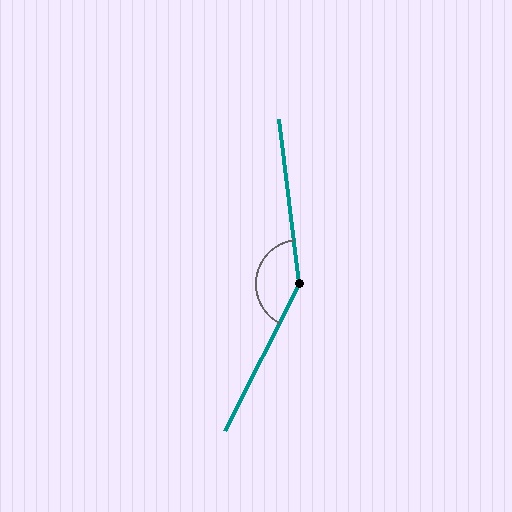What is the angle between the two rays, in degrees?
Approximately 146 degrees.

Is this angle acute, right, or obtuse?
It is obtuse.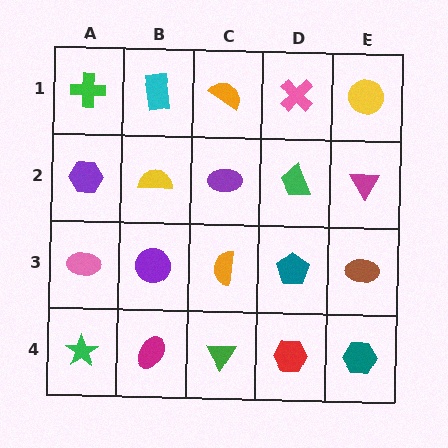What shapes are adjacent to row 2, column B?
A cyan rectangle (row 1, column B), a purple circle (row 3, column B), a purple hexagon (row 2, column A), a purple ellipse (row 2, column C).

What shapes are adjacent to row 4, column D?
A teal pentagon (row 3, column D), a green triangle (row 4, column C), a teal hexagon (row 4, column E).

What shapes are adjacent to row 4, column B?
A purple circle (row 3, column B), a green star (row 4, column A), a green triangle (row 4, column C).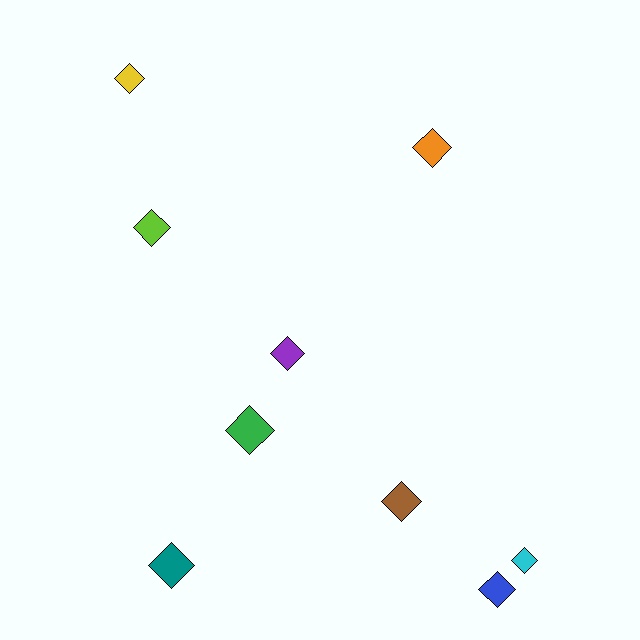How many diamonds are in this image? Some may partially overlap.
There are 9 diamonds.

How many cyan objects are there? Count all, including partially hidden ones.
There is 1 cyan object.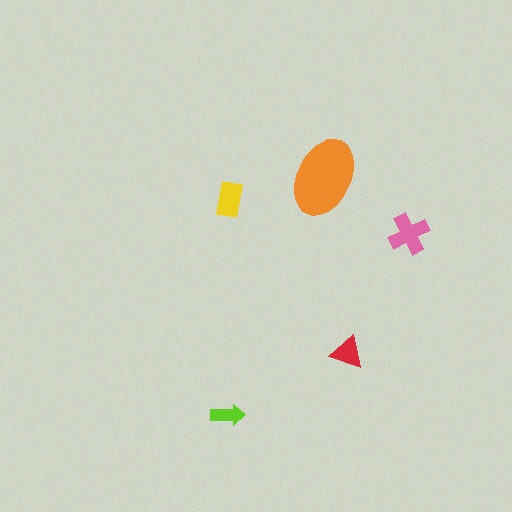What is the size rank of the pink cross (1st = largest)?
2nd.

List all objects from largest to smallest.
The orange ellipse, the pink cross, the yellow rectangle, the red triangle, the lime arrow.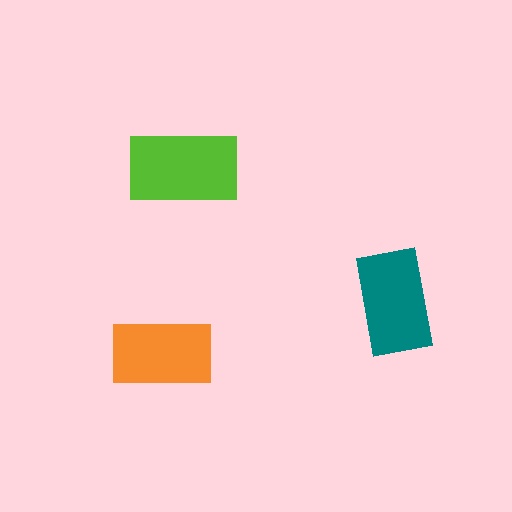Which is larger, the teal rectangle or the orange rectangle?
The teal one.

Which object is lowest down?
The orange rectangle is bottommost.